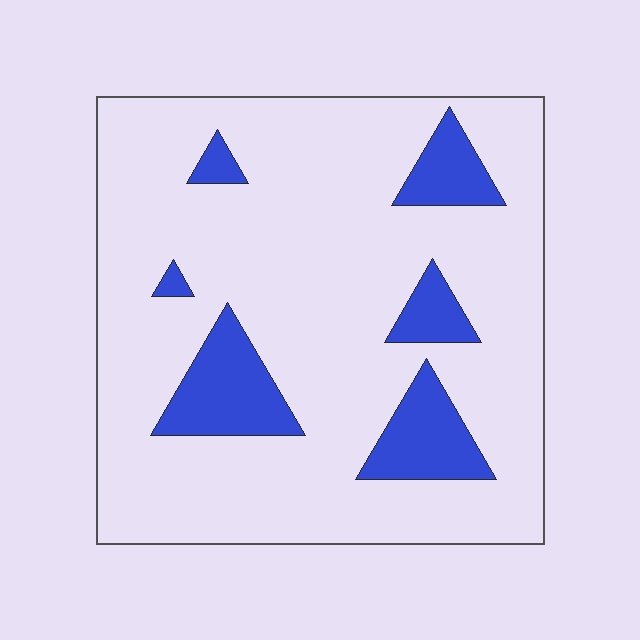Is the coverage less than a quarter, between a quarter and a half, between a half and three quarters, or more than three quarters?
Less than a quarter.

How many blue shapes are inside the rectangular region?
6.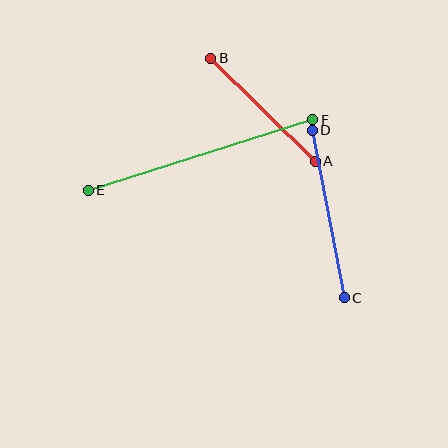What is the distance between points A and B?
The distance is approximately 147 pixels.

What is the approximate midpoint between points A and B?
The midpoint is at approximately (263, 110) pixels.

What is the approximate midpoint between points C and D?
The midpoint is at approximately (328, 214) pixels.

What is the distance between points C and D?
The distance is approximately 170 pixels.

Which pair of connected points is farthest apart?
Points E and F are farthest apart.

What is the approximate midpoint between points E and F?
The midpoint is at approximately (200, 155) pixels.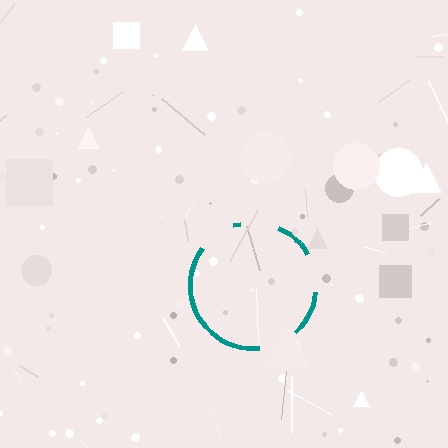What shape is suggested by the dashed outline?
The dashed outline suggests a circle.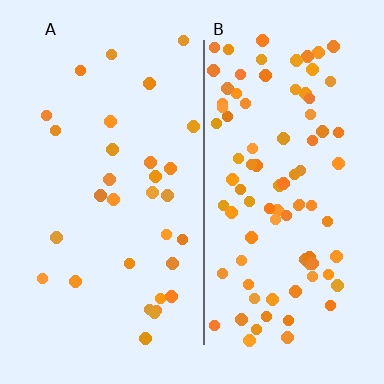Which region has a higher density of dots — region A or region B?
B (the right).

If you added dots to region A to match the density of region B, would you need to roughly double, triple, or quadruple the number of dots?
Approximately triple.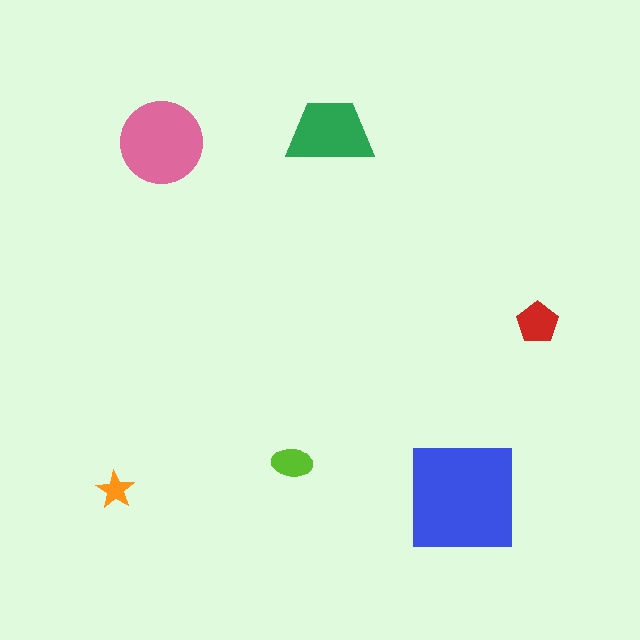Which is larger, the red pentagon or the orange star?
The red pentagon.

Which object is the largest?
The blue square.